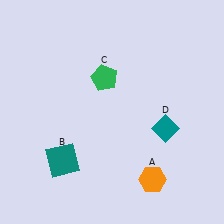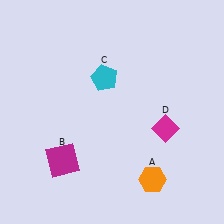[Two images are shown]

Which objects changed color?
B changed from teal to magenta. C changed from green to cyan. D changed from teal to magenta.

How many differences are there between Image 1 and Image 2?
There are 3 differences between the two images.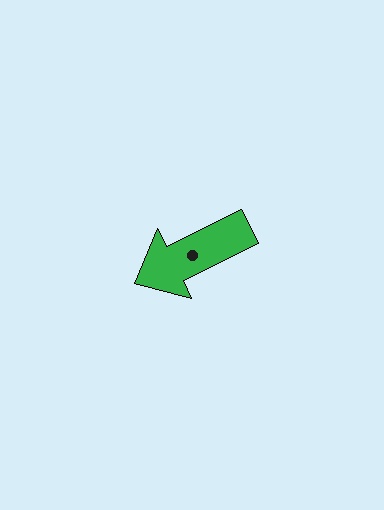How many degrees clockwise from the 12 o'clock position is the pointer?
Approximately 244 degrees.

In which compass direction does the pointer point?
Southwest.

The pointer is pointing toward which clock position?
Roughly 8 o'clock.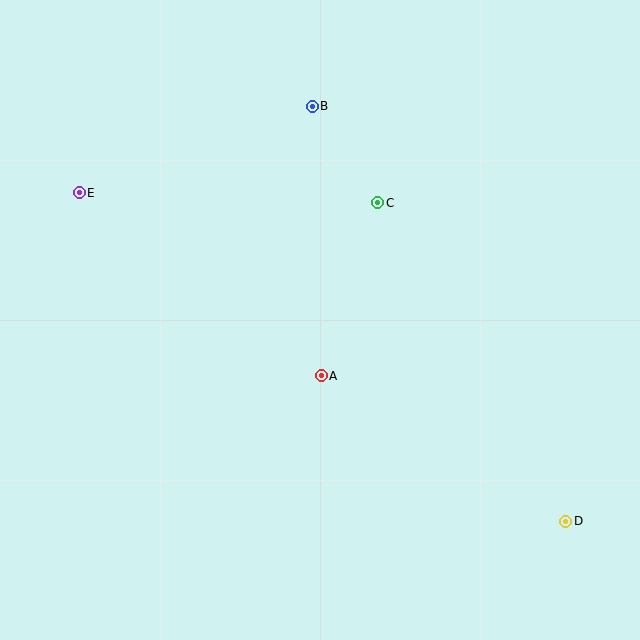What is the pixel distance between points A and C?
The distance between A and C is 182 pixels.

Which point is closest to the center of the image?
Point A at (321, 376) is closest to the center.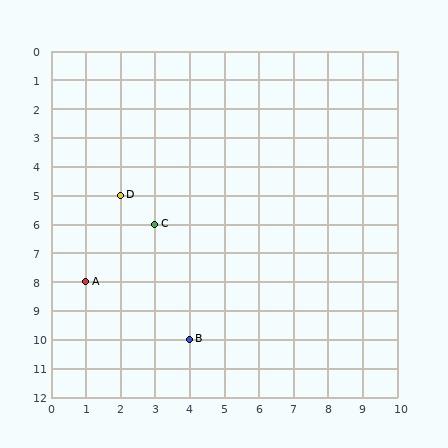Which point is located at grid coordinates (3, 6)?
Point C is at (3, 6).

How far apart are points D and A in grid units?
Points D and A are 1 column and 3 rows apart (about 3.2 grid units diagonally).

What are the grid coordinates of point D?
Point D is at grid coordinates (2, 5).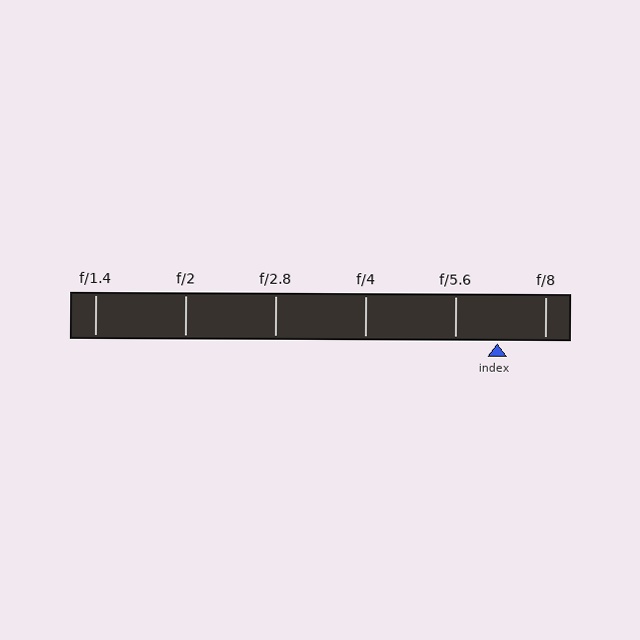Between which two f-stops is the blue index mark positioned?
The index mark is between f/5.6 and f/8.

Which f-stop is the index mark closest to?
The index mark is closest to f/5.6.